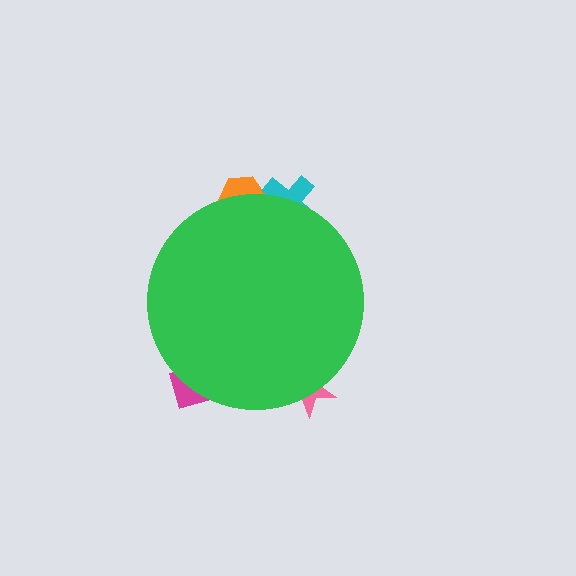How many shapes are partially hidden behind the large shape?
4 shapes are partially hidden.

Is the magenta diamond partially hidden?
Yes, the magenta diamond is partially hidden behind the green circle.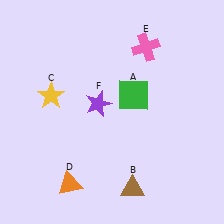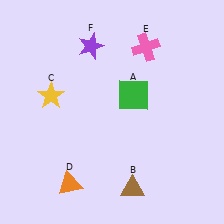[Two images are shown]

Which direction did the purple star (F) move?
The purple star (F) moved up.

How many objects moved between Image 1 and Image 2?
1 object moved between the two images.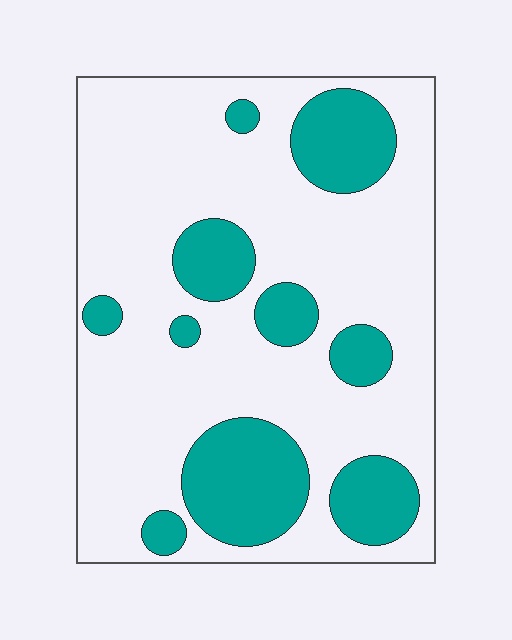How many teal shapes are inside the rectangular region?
10.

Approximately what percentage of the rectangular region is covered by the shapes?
Approximately 25%.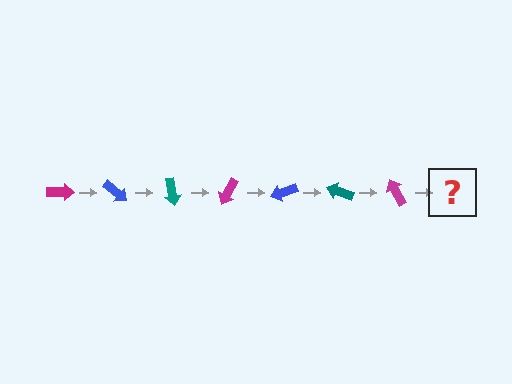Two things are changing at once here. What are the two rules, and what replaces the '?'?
The two rules are that it rotates 40 degrees each step and the color cycles through magenta, blue, and teal. The '?' should be a blue arrow, rotated 280 degrees from the start.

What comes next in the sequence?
The next element should be a blue arrow, rotated 280 degrees from the start.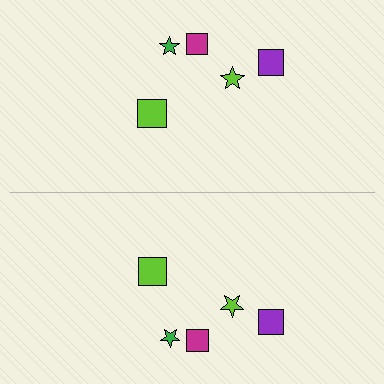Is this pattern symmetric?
Yes, this pattern has bilateral (reflection) symmetry.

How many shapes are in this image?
There are 10 shapes in this image.